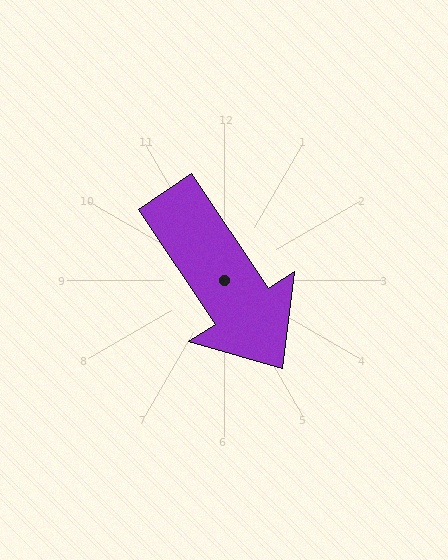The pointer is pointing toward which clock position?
Roughly 5 o'clock.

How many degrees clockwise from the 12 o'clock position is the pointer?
Approximately 146 degrees.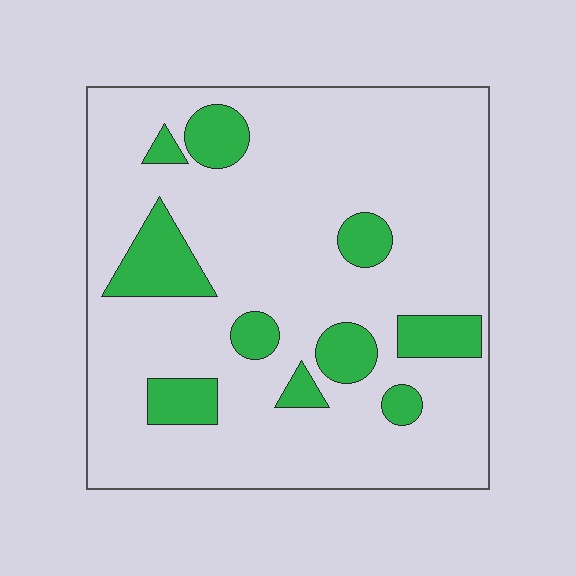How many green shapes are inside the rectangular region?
10.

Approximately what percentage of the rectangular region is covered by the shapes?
Approximately 15%.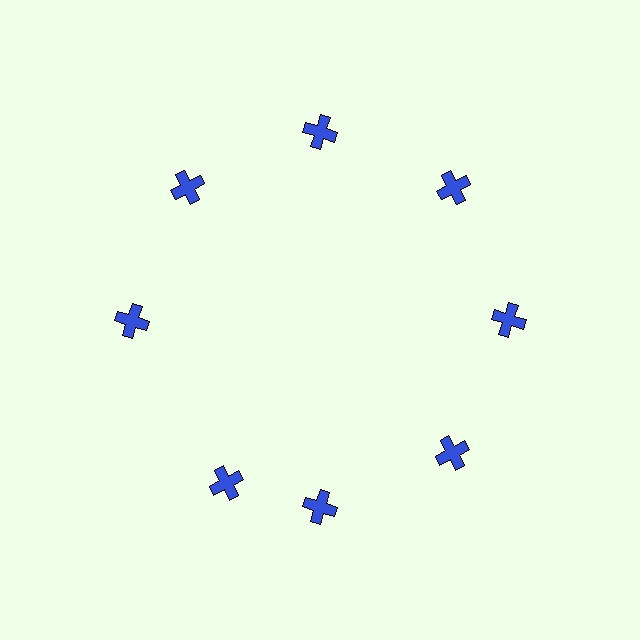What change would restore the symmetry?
The symmetry would be restored by rotating it back into even spacing with its neighbors so that all 8 crosses sit at equal angles and equal distance from the center.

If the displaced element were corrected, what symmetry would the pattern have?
It would have 8-fold rotational symmetry — the pattern would map onto itself every 45 degrees.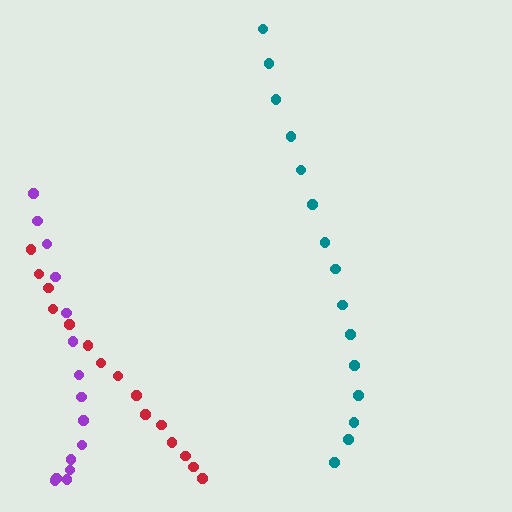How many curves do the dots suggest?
There are 3 distinct paths.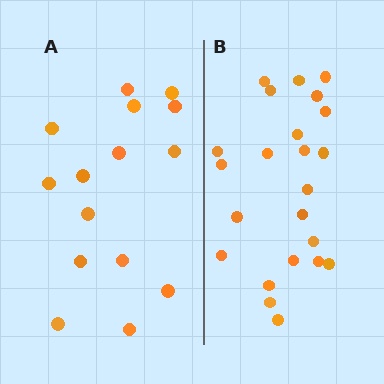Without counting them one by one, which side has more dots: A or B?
Region B (the right region) has more dots.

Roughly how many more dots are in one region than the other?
Region B has roughly 8 or so more dots than region A.